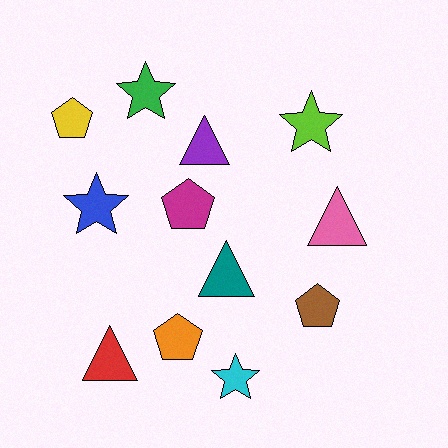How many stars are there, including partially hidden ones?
There are 4 stars.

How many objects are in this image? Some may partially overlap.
There are 12 objects.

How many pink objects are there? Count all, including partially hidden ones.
There is 1 pink object.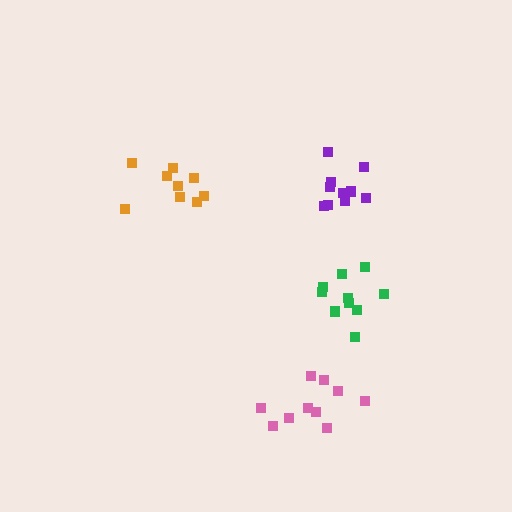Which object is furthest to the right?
The green cluster is rightmost.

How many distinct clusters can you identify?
There are 4 distinct clusters.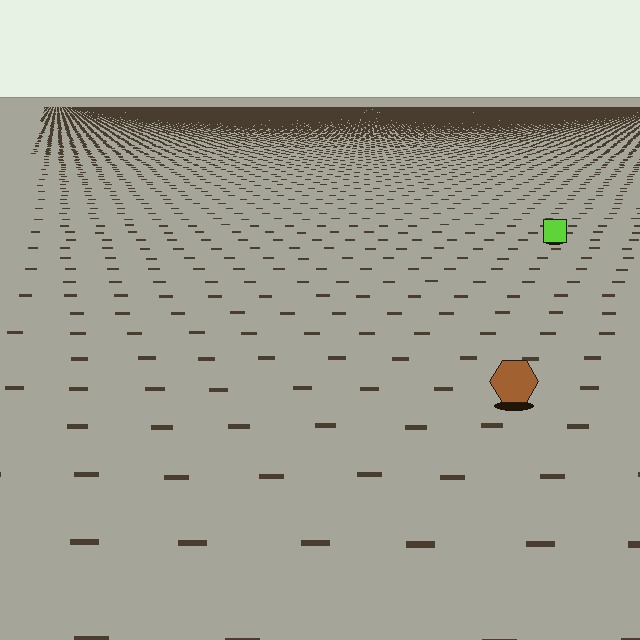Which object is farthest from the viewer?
The lime square is farthest from the viewer. It appears smaller and the ground texture around it is denser.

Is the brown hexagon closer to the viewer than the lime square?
Yes. The brown hexagon is closer — you can tell from the texture gradient: the ground texture is coarser near it.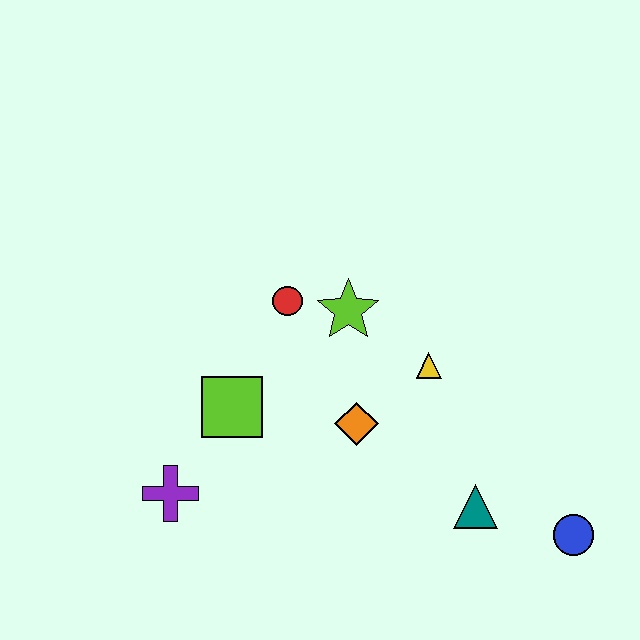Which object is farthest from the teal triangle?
The purple cross is farthest from the teal triangle.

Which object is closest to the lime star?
The red circle is closest to the lime star.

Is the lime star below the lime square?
No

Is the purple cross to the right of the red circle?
No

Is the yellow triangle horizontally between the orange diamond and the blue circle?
Yes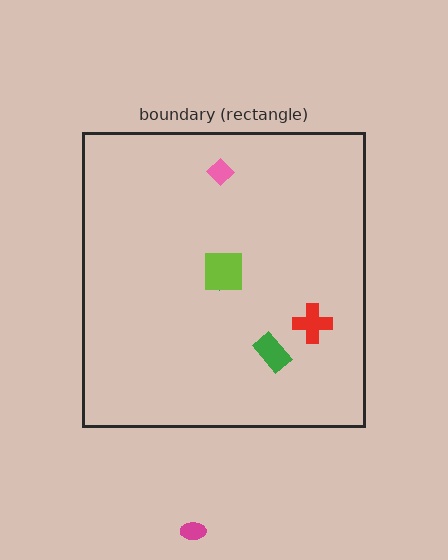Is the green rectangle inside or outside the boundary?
Inside.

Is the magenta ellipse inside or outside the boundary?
Outside.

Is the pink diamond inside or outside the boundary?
Inside.